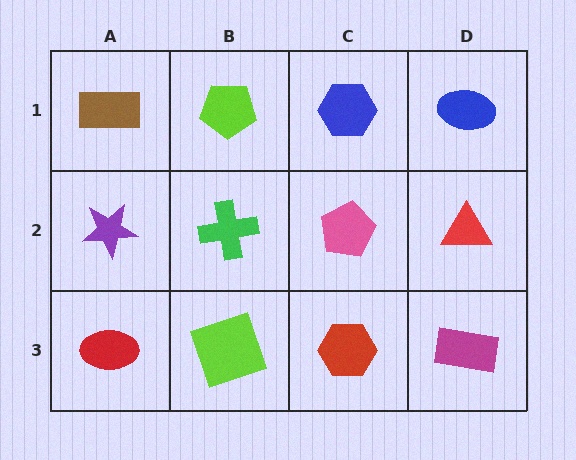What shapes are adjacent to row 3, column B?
A green cross (row 2, column B), a red ellipse (row 3, column A), a red hexagon (row 3, column C).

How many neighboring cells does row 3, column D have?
2.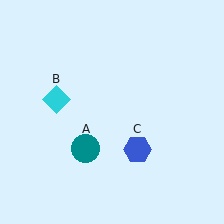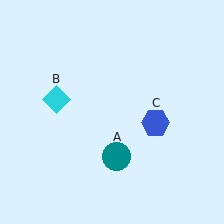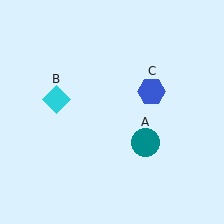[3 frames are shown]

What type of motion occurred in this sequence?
The teal circle (object A), blue hexagon (object C) rotated counterclockwise around the center of the scene.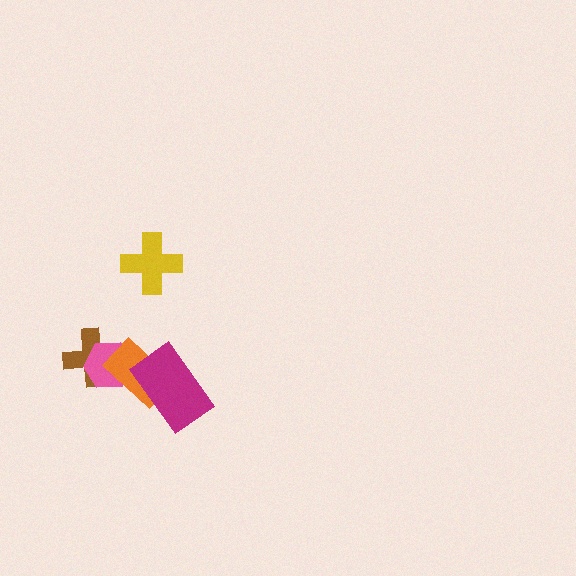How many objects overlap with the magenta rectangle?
1 object overlaps with the magenta rectangle.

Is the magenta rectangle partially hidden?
No, no other shape covers it.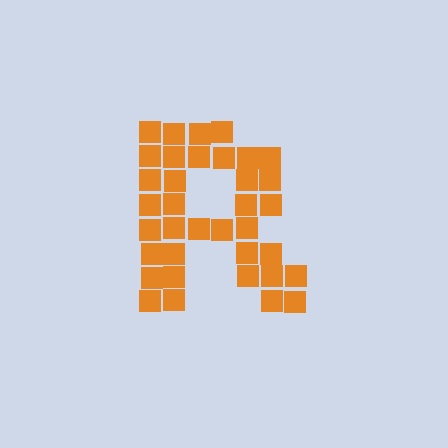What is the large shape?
The large shape is the letter R.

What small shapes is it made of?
It is made of small squares.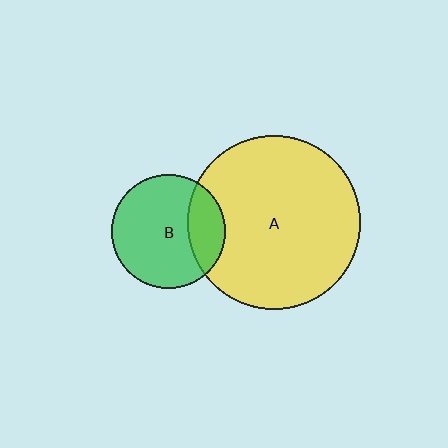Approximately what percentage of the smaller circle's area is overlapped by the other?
Approximately 25%.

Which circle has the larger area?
Circle A (yellow).